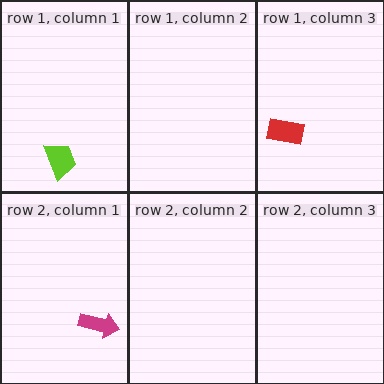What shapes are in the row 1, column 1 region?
The lime trapezoid.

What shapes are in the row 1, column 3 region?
The red rectangle.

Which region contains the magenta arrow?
The row 2, column 1 region.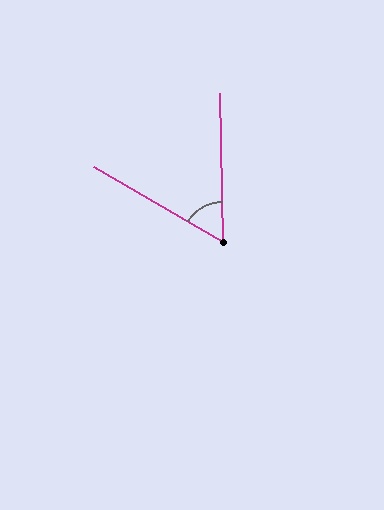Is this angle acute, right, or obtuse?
It is acute.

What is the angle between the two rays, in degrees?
Approximately 59 degrees.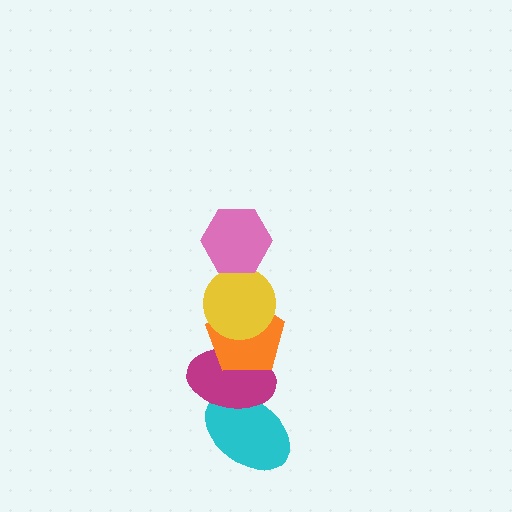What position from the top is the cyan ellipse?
The cyan ellipse is 5th from the top.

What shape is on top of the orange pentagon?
The yellow circle is on top of the orange pentagon.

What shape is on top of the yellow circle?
The pink hexagon is on top of the yellow circle.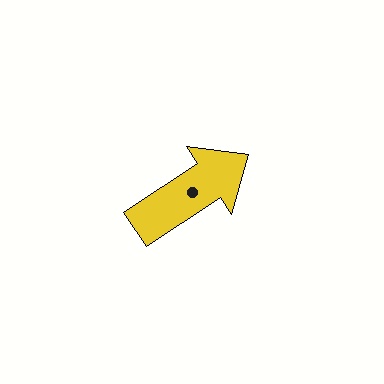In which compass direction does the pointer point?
Northeast.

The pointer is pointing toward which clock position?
Roughly 2 o'clock.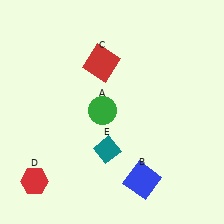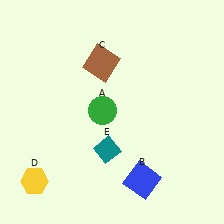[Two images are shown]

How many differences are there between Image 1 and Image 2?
There are 2 differences between the two images.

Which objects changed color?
C changed from red to brown. D changed from red to yellow.